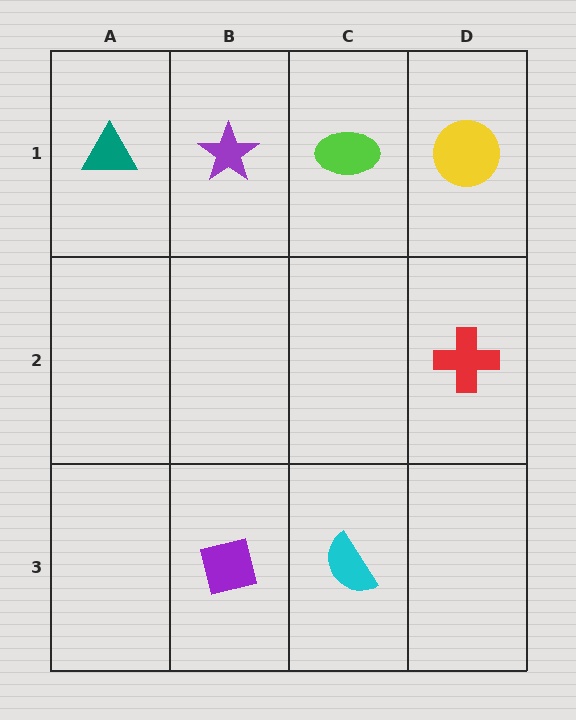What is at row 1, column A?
A teal triangle.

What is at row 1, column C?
A lime ellipse.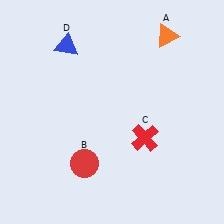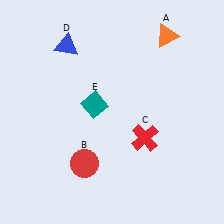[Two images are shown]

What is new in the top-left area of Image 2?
A teal diamond (E) was added in the top-left area of Image 2.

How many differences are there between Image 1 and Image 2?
There is 1 difference between the two images.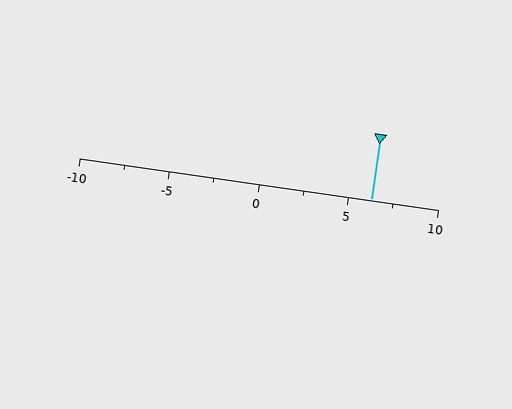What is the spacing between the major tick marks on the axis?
The major ticks are spaced 5 apart.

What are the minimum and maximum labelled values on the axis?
The axis runs from -10 to 10.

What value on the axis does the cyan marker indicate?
The marker indicates approximately 6.2.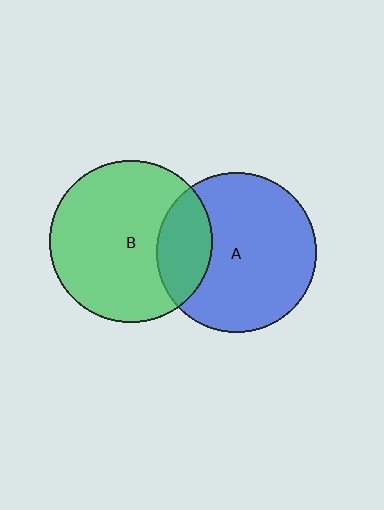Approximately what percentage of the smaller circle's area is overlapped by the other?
Approximately 25%.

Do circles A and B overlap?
Yes.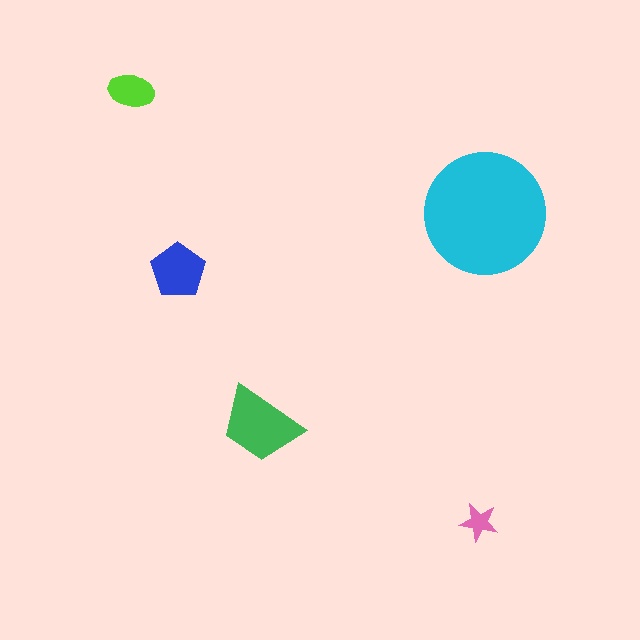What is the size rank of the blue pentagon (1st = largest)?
3rd.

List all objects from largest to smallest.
The cyan circle, the green trapezoid, the blue pentagon, the lime ellipse, the pink star.